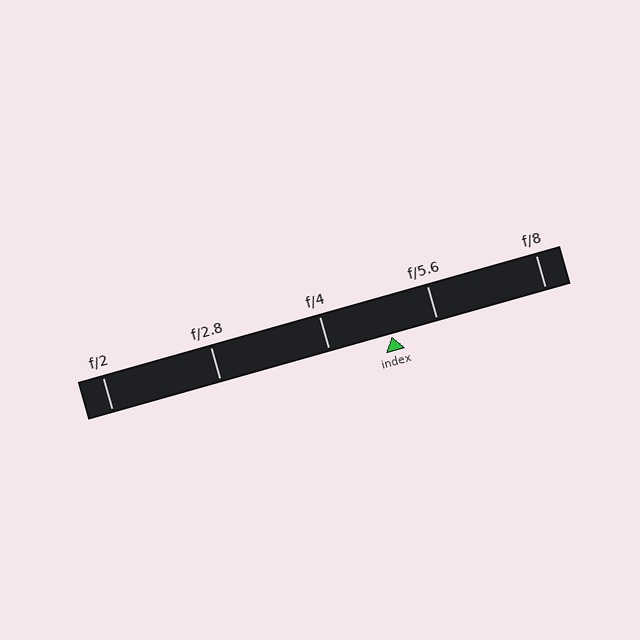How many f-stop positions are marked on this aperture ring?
There are 5 f-stop positions marked.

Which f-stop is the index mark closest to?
The index mark is closest to f/5.6.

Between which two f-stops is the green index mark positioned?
The index mark is between f/4 and f/5.6.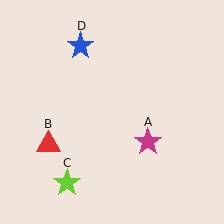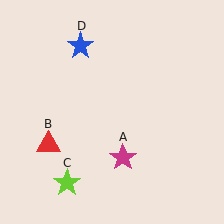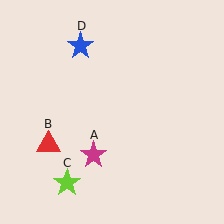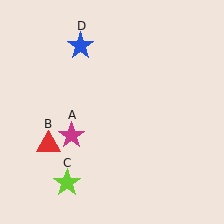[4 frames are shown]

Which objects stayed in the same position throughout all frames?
Red triangle (object B) and lime star (object C) and blue star (object D) remained stationary.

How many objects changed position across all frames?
1 object changed position: magenta star (object A).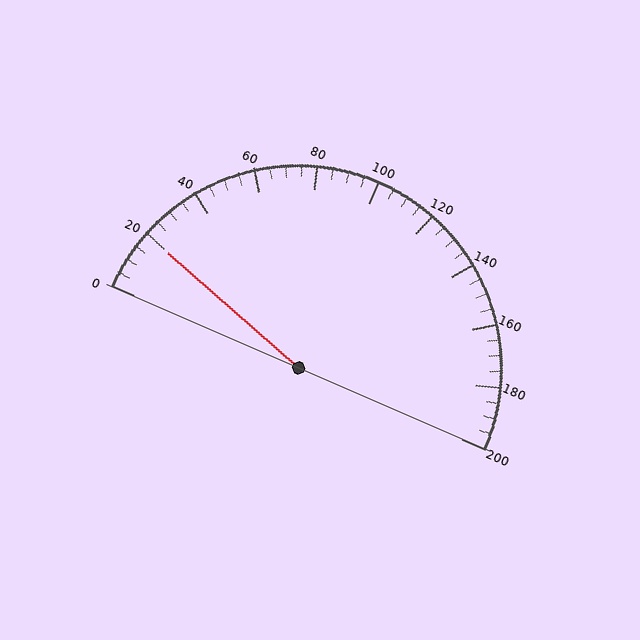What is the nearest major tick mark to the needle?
The nearest major tick mark is 20.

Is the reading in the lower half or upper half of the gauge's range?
The reading is in the lower half of the range (0 to 200).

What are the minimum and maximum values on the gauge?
The gauge ranges from 0 to 200.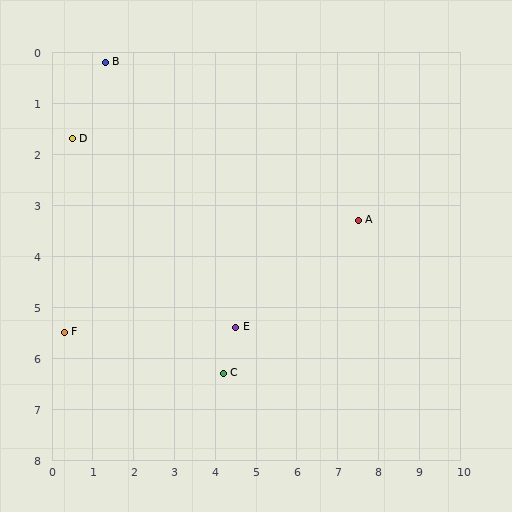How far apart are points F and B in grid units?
Points F and B are about 5.4 grid units apart.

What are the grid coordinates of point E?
Point E is at approximately (4.5, 5.4).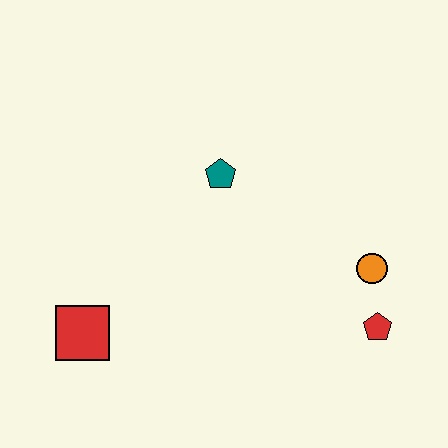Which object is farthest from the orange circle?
The red square is farthest from the orange circle.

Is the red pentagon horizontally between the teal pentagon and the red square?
No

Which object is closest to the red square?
The teal pentagon is closest to the red square.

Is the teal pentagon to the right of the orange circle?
No